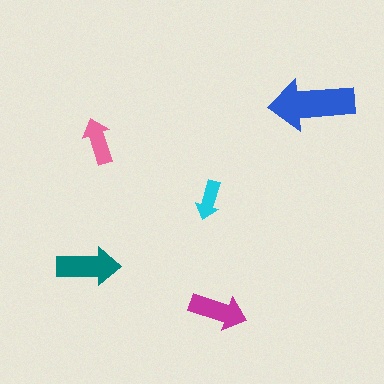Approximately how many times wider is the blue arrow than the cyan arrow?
About 2 times wider.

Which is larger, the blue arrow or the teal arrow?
The blue one.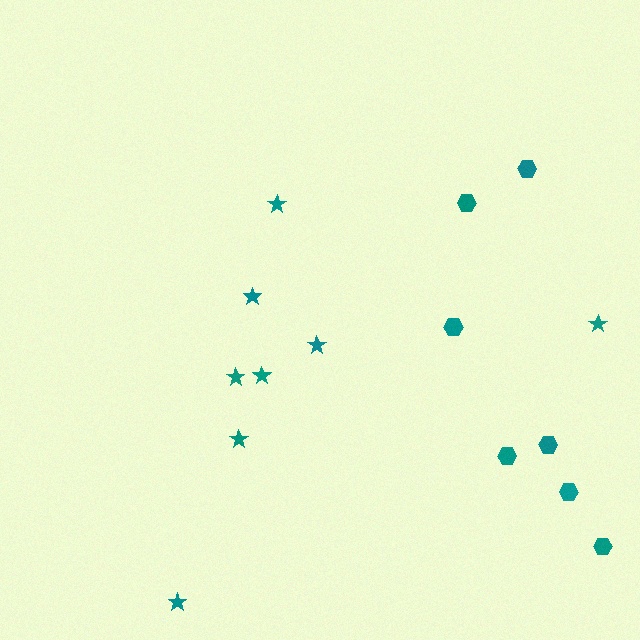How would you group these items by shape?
There are 2 groups: one group of hexagons (7) and one group of stars (8).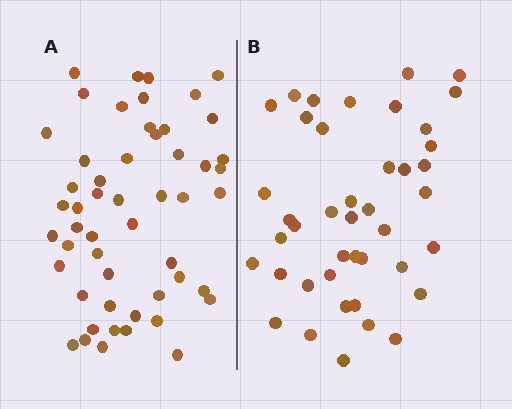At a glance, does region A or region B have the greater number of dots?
Region A (the left region) has more dots.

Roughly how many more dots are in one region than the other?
Region A has roughly 10 or so more dots than region B.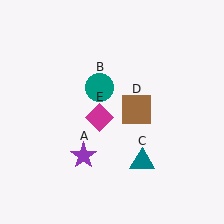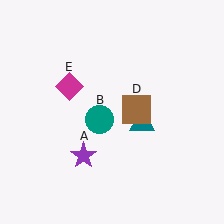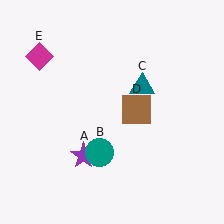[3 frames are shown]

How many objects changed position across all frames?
3 objects changed position: teal circle (object B), teal triangle (object C), magenta diamond (object E).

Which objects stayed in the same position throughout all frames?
Purple star (object A) and brown square (object D) remained stationary.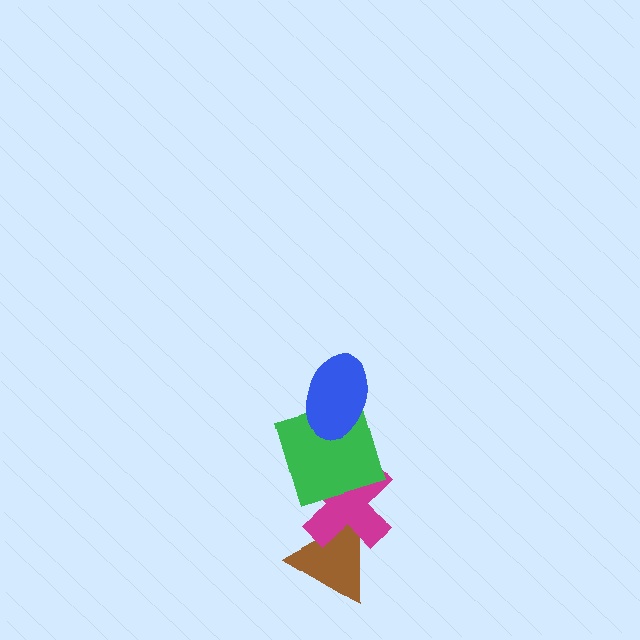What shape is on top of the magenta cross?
The green square is on top of the magenta cross.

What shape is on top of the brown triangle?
The magenta cross is on top of the brown triangle.